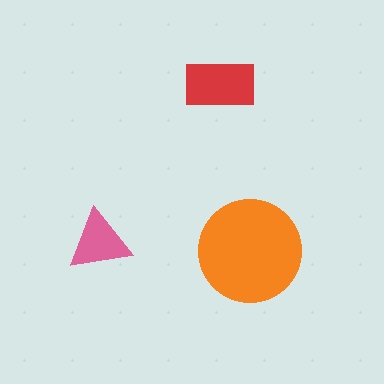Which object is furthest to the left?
The pink triangle is leftmost.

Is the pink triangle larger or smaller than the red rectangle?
Smaller.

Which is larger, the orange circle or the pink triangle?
The orange circle.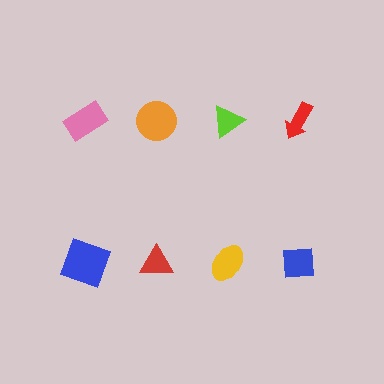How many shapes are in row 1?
4 shapes.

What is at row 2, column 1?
A blue square.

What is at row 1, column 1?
A pink rectangle.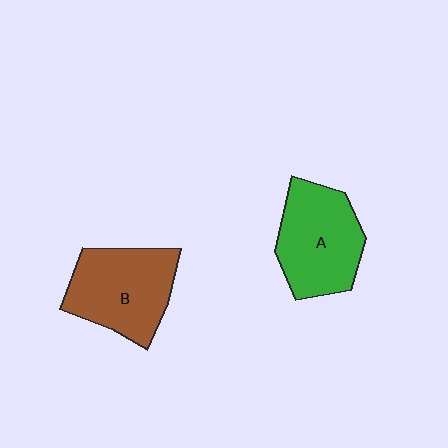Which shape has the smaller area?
Shape A (green).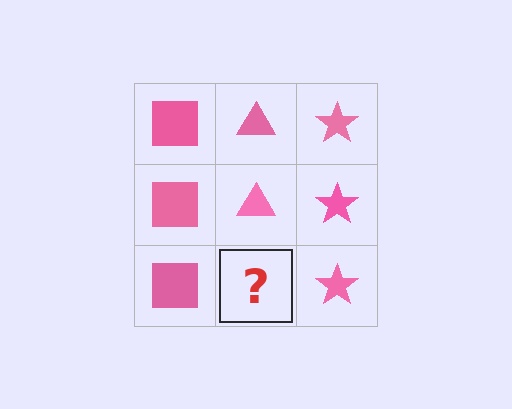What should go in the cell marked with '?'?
The missing cell should contain a pink triangle.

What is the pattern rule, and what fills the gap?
The rule is that each column has a consistent shape. The gap should be filled with a pink triangle.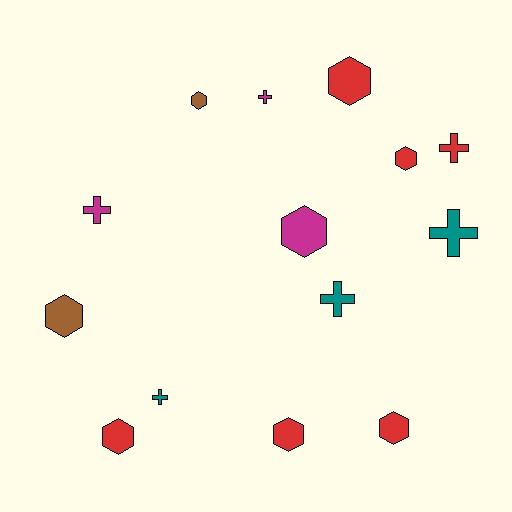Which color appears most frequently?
Red, with 6 objects.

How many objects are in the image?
There are 14 objects.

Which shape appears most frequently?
Hexagon, with 8 objects.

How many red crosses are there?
There is 1 red cross.